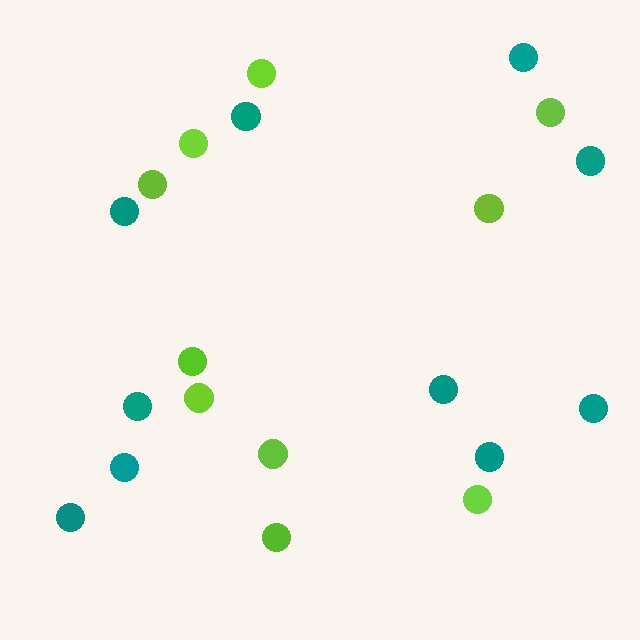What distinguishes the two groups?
There are 2 groups: one group of teal circles (10) and one group of lime circles (10).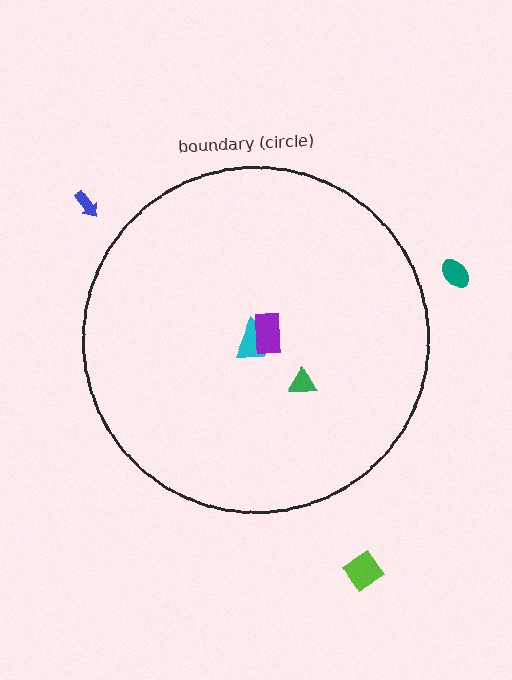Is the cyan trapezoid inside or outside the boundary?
Inside.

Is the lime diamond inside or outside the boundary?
Outside.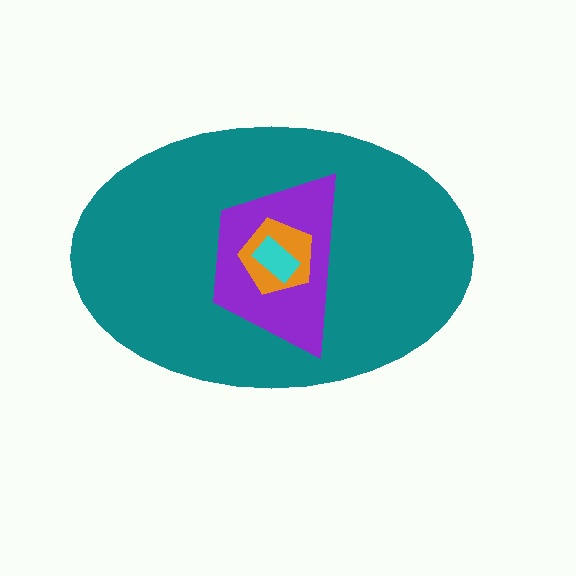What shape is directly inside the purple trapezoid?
The orange pentagon.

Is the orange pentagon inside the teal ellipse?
Yes.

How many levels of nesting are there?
4.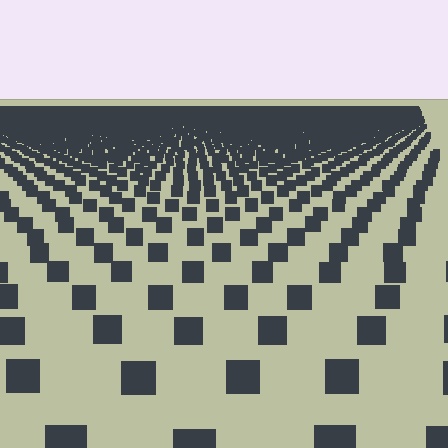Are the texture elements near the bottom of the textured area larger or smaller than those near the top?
Larger. Near the bottom, elements are closer to the viewer and appear at a bigger on-screen size.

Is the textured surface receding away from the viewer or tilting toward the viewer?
The surface is receding away from the viewer. Texture elements get smaller and denser toward the top.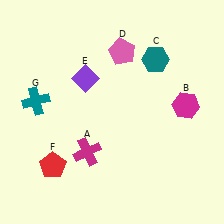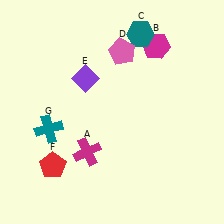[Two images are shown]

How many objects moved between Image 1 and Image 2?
3 objects moved between the two images.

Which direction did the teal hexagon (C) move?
The teal hexagon (C) moved up.